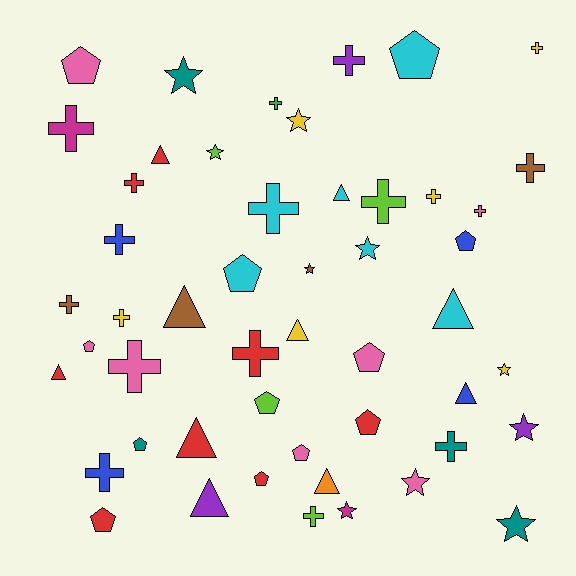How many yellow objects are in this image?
There are 6 yellow objects.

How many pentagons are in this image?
There are 12 pentagons.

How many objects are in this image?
There are 50 objects.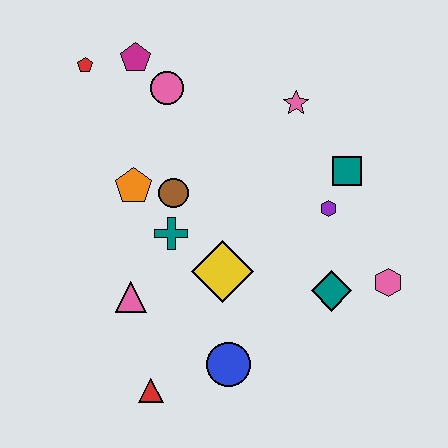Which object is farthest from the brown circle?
The pink hexagon is farthest from the brown circle.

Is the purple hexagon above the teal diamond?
Yes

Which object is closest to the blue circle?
The red triangle is closest to the blue circle.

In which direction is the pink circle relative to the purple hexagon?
The pink circle is to the left of the purple hexagon.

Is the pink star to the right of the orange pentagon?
Yes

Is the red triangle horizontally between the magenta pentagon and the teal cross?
Yes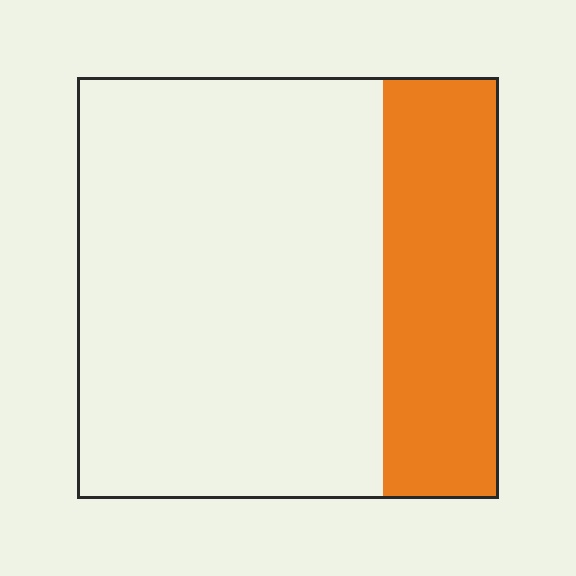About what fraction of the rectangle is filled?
About one quarter (1/4).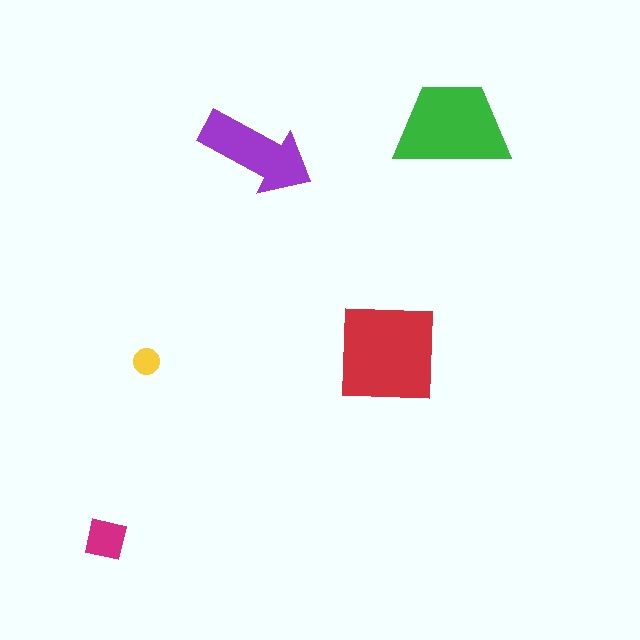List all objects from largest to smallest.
The red square, the green trapezoid, the purple arrow, the magenta square, the yellow circle.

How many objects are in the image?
There are 5 objects in the image.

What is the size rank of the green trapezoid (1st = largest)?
2nd.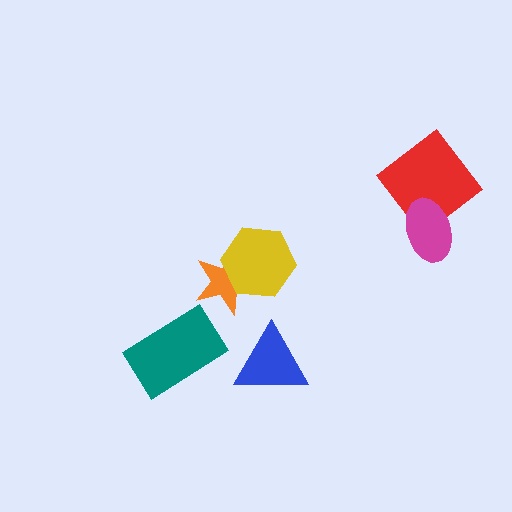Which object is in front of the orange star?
The yellow hexagon is in front of the orange star.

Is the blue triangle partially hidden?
No, no other shape covers it.